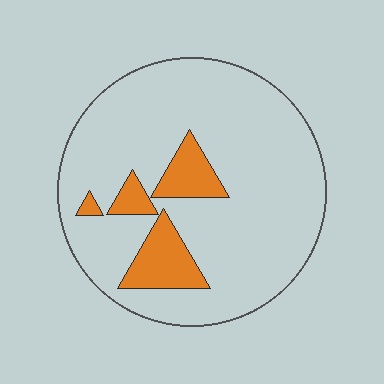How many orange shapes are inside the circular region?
4.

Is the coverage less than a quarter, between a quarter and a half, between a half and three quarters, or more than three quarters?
Less than a quarter.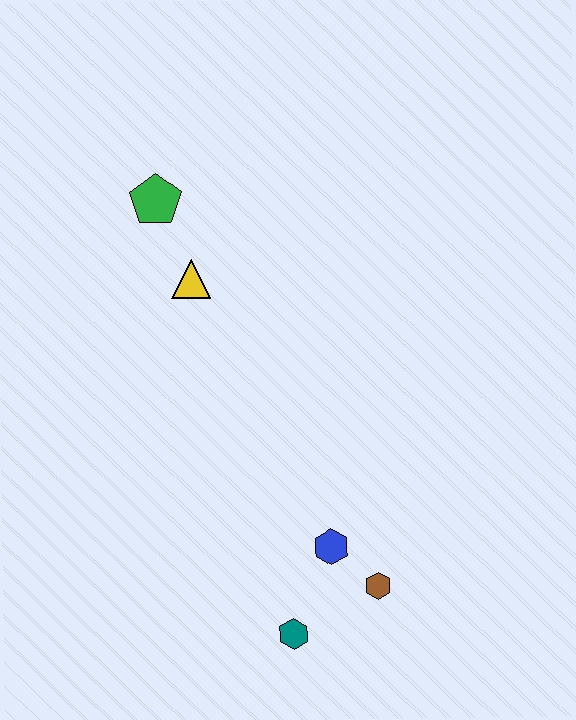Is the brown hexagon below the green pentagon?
Yes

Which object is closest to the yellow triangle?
The green pentagon is closest to the yellow triangle.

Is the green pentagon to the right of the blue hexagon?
No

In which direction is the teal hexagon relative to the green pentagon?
The teal hexagon is below the green pentagon.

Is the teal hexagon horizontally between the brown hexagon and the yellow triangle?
Yes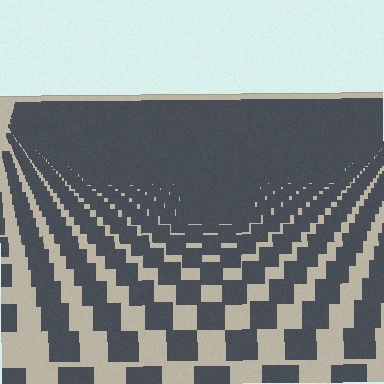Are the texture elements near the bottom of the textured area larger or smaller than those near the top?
Larger. Near the bottom, elements are closer to the viewer and appear at a bigger on-screen size.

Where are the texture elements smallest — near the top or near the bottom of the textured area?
Near the top.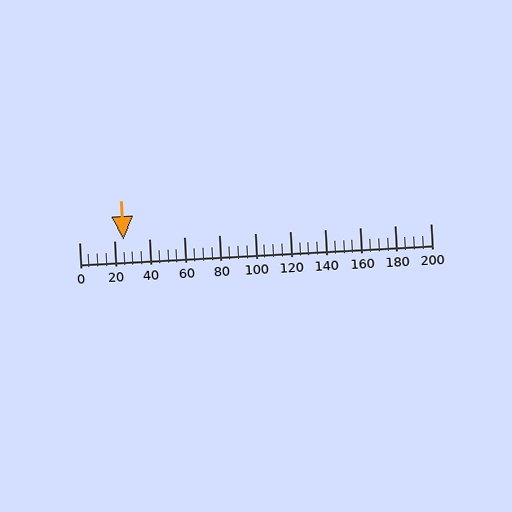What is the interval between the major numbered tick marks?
The major tick marks are spaced 20 units apart.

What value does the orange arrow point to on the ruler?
The orange arrow points to approximately 25.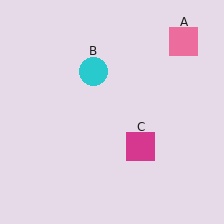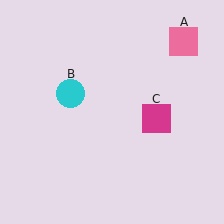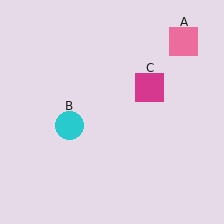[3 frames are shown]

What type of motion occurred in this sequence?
The cyan circle (object B), magenta square (object C) rotated counterclockwise around the center of the scene.